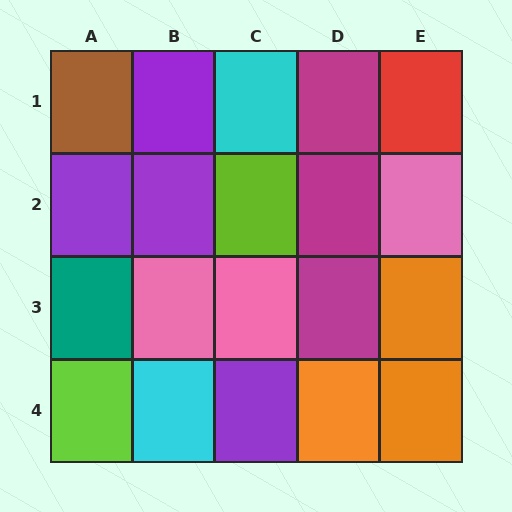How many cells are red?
1 cell is red.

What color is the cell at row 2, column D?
Magenta.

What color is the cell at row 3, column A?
Teal.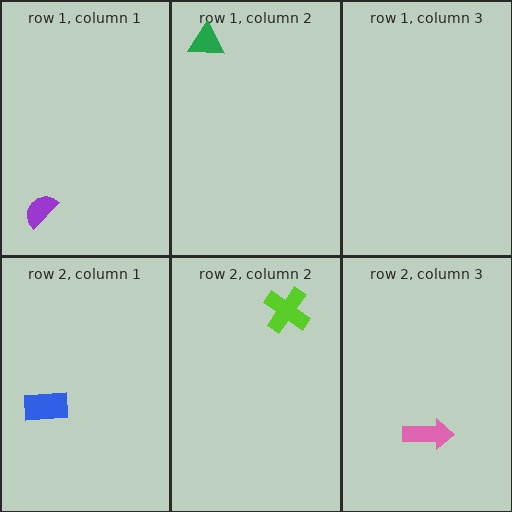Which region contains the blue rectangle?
The row 2, column 1 region.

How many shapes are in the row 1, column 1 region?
1.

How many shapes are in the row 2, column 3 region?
1.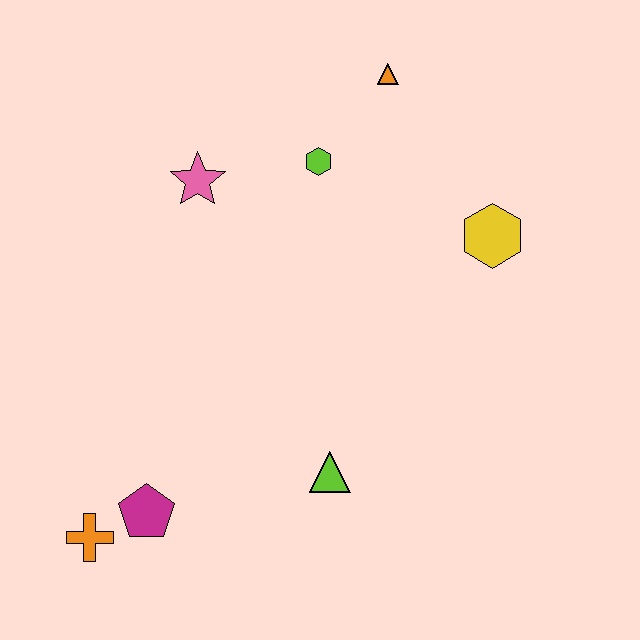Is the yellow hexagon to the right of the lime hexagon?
Yes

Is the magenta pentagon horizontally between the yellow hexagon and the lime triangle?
No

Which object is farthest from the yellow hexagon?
The orange cross is farthest from the yellow hexagon.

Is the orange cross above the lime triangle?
No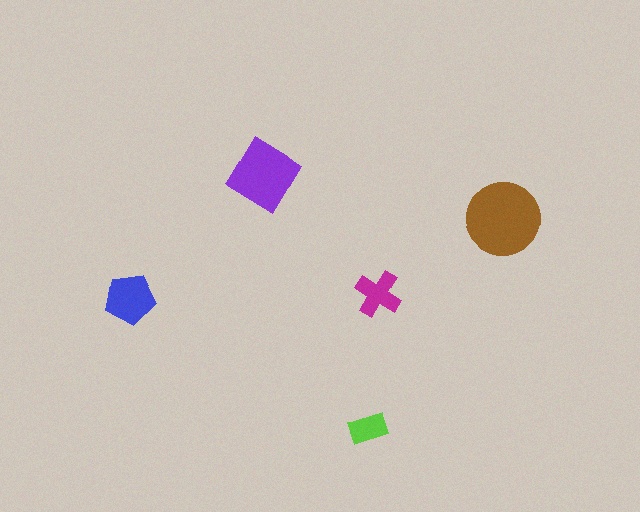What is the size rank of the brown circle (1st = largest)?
1st.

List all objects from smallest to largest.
The lime rectangle, the magenta cross, the blue pentagon, the purple diamond, the brown circle.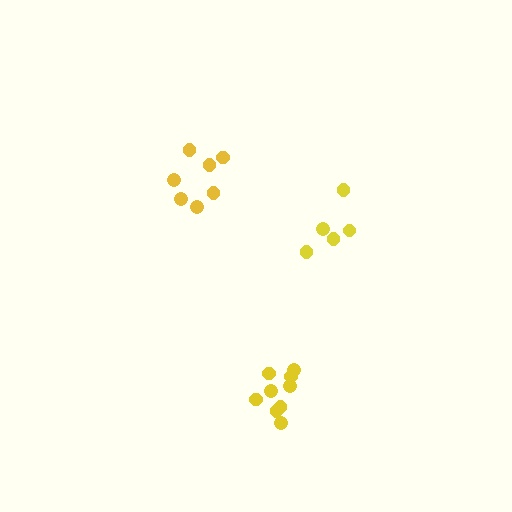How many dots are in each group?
Group 1: 5 dots, Group 2: 9 dots, Group 3: 7 dots (21 total).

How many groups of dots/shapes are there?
There are 3 groups.